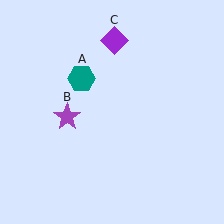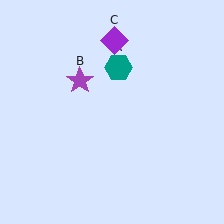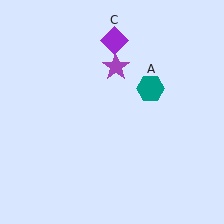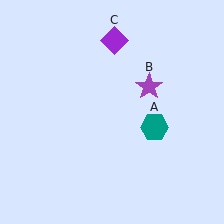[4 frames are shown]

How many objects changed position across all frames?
2 objects changed position: teal hexagon (object A), purple star (object B).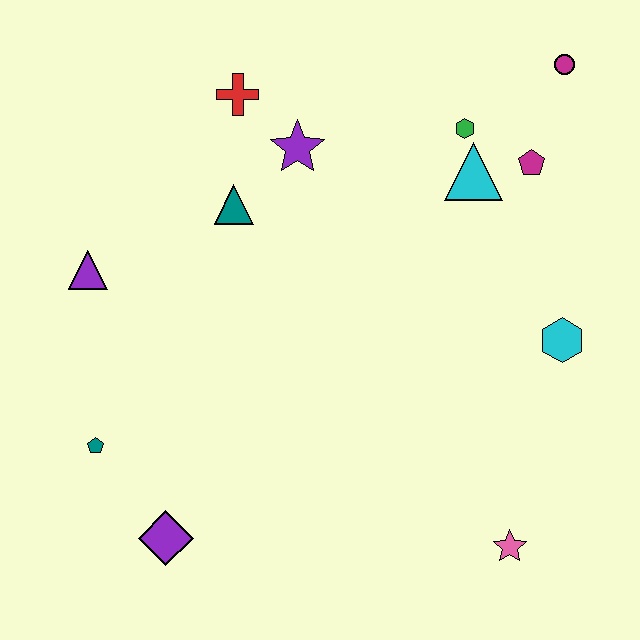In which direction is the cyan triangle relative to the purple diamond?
The cyan triangle is above the purple diamond.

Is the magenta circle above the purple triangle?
Yes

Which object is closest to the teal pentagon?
The purple diamond is closest to the teal pentagon.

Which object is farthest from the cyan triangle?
The purple diamond is farthest from the cyan triangle.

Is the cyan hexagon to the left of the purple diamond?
No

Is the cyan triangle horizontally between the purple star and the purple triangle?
No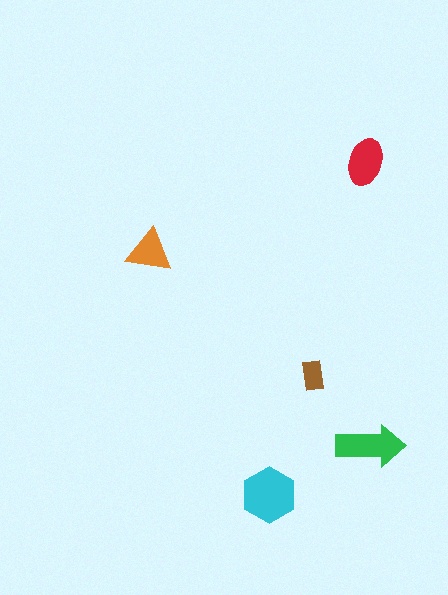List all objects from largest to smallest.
The cyan hexagon, the green arrow, the red ellipse, the orange triangle, the brown rectangle.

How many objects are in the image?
There are 5 objects in the image.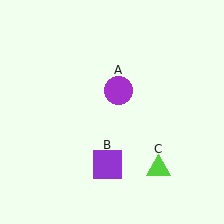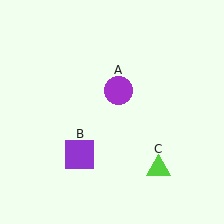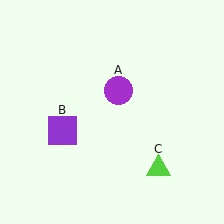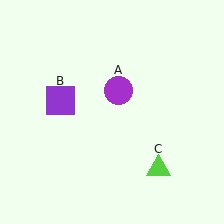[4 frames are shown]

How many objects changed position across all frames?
1 object changed position: purple square (object B).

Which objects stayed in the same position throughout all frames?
Purple circle (object A) and lime triangle (object C) remained stationary.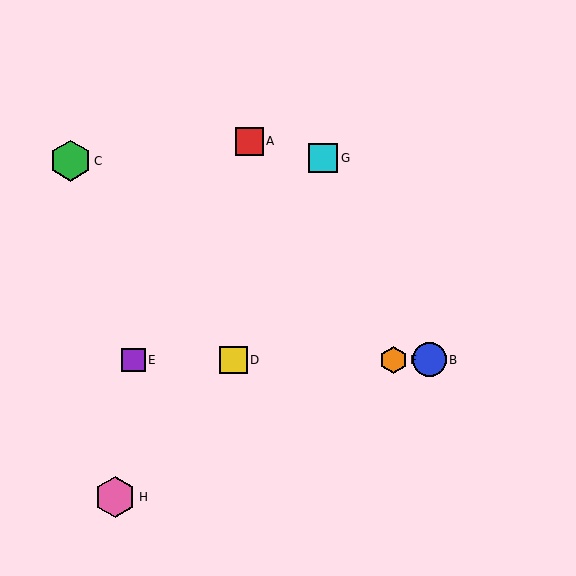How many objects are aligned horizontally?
4 objects (B, D, E, F) are aligned horizontally.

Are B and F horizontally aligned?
Yes, both are at y≈360.